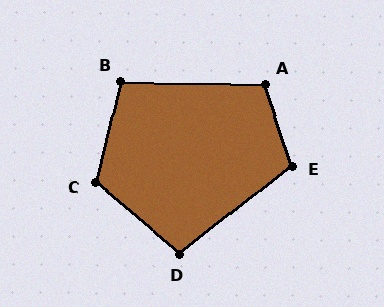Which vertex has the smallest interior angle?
D, at approximately 102 degrees.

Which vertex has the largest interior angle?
C, at approximately 116 degrees.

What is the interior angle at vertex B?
Approximately 103 degrees (obtuse).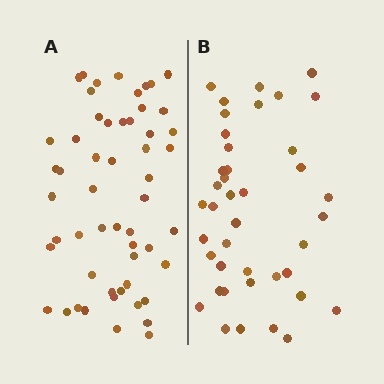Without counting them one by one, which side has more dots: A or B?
Region A (the left region) has more dots.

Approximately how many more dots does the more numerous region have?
Region A has approximately 15 more dots than region B.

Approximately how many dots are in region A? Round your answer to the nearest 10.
About 50 dots. (The exact count is 54, which rounds to 50.)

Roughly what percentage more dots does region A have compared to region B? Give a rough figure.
About 30% more.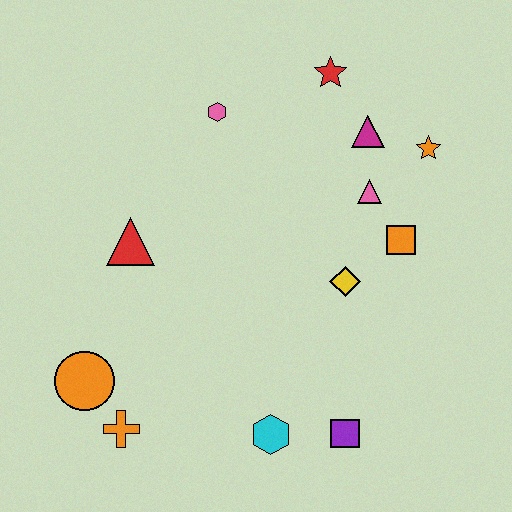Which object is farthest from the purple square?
The red star is farthest from the purple square.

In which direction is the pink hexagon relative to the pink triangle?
The pink hexagon is to the left of the pink triangle.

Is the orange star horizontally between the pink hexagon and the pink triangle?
No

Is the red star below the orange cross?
No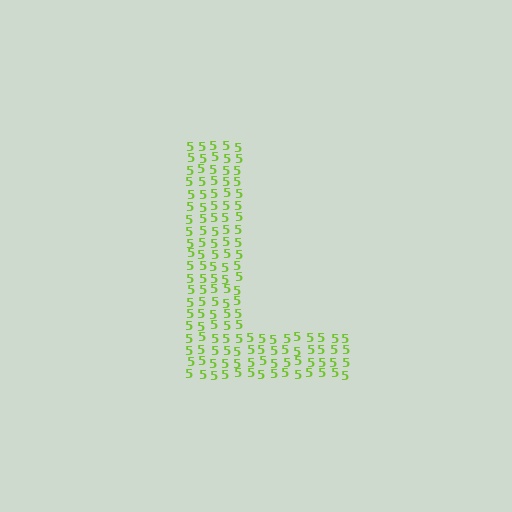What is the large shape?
The large shape is the letter L.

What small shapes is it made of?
It is made of small digit 5's.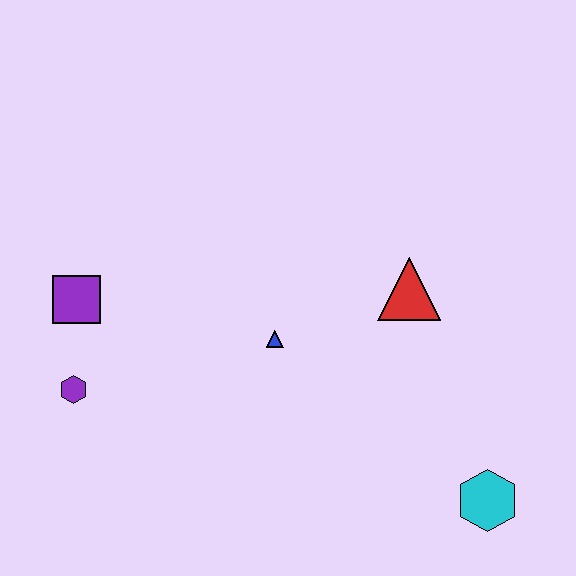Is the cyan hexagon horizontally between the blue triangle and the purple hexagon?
No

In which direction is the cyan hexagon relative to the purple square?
The cyan hexagon is to the right of the purple square.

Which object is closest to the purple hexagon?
The purple square is closest to the purple hexagon.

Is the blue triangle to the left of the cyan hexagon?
Yes